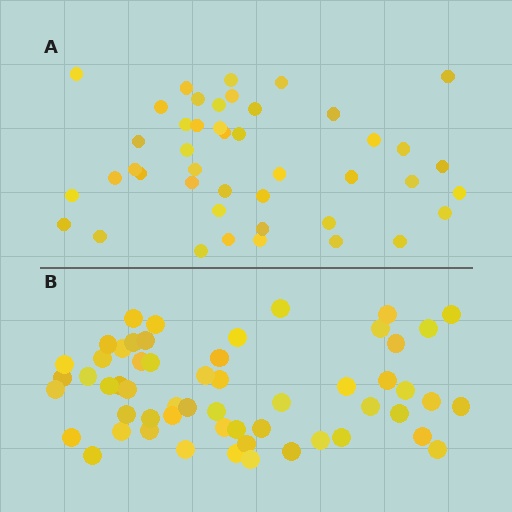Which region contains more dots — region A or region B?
Region B (the bottom region) has more dots.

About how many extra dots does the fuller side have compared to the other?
Region B has roughly 12 or so more dots than region A.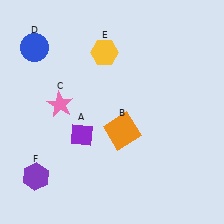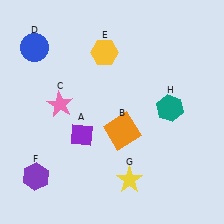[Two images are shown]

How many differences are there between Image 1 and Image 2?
There are 2 differences between the two images.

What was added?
A yellow star (G), a teal hexagon (H) were added in Image 2.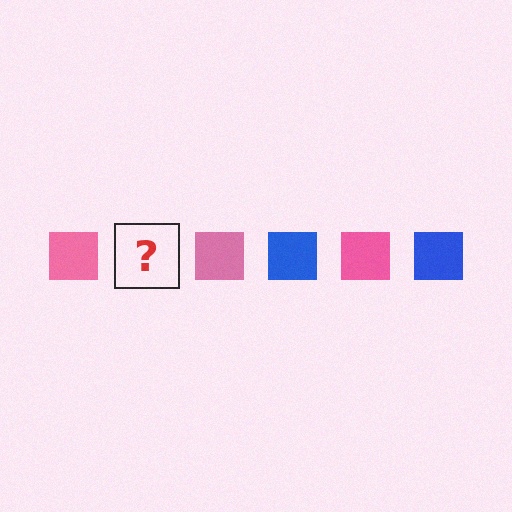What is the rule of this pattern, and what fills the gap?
The rule is that the pattern cycles through pink, blue squares. The gap should be filled with a blue square.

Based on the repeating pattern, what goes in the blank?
The blank should be a blue square.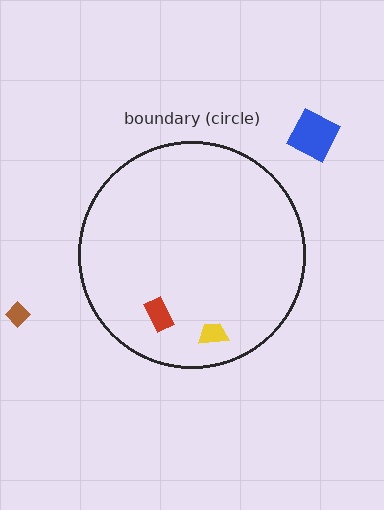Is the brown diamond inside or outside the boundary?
Outside.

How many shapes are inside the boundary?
2 inside, 2 outside.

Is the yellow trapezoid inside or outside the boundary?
Inside.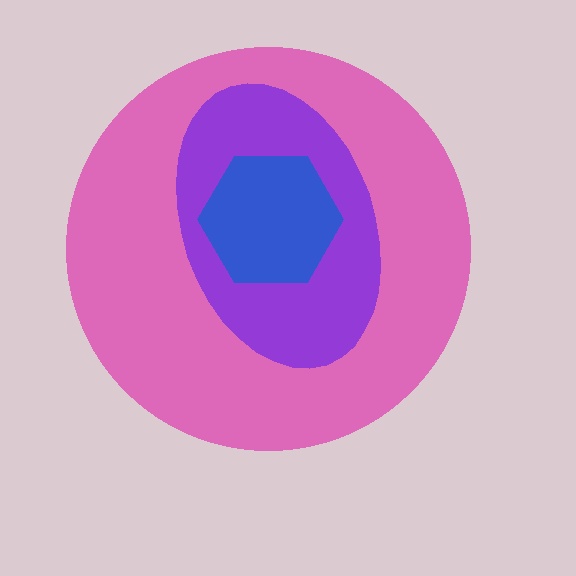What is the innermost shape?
The blue hexagon.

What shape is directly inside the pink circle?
The purple ellipse.